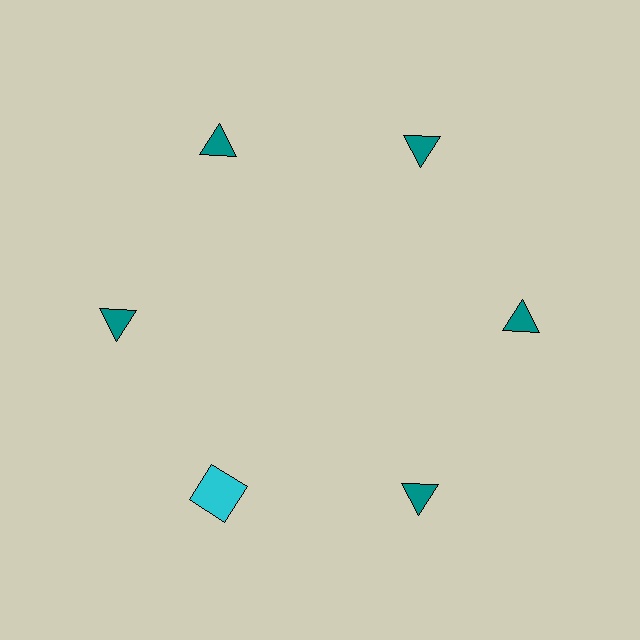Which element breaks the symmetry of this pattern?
The cyan square at roughly the 7 o'clock position breaks the symmetry. All other shapes are teal triangles.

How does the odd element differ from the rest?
It differs in both color (cyan instead of teal) and shape (square instead of triangle).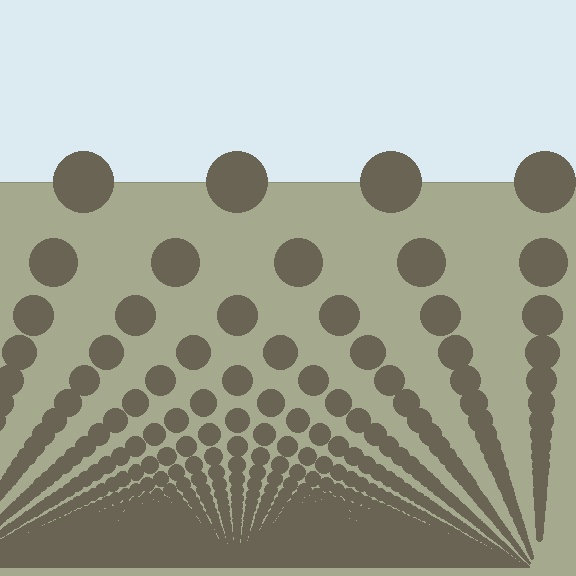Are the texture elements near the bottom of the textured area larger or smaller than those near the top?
Smaller. The gradient is inverted — elements near the bottom are smaller and denser.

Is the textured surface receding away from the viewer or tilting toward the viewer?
The surface appears to tilt toward the viewer. Texture elements get larger and sparser toward the top.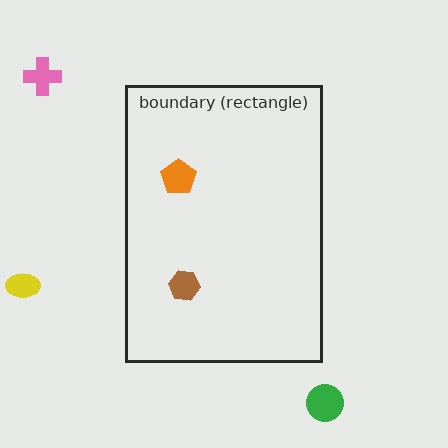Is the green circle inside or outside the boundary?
Outside.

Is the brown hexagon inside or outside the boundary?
Inside.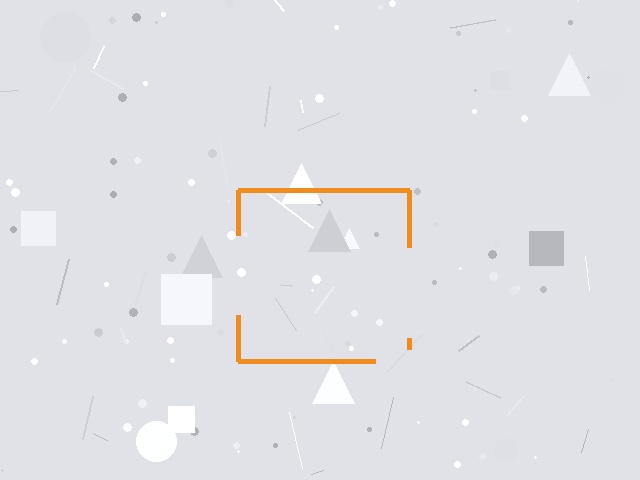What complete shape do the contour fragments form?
The contour fragments form a square.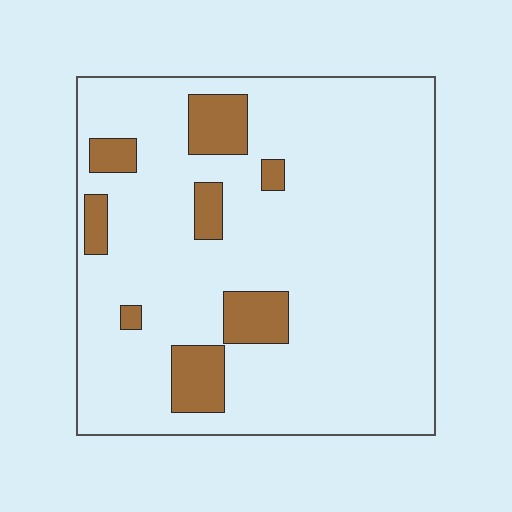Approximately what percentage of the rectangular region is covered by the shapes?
Approximately 15%.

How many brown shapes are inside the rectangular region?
8.